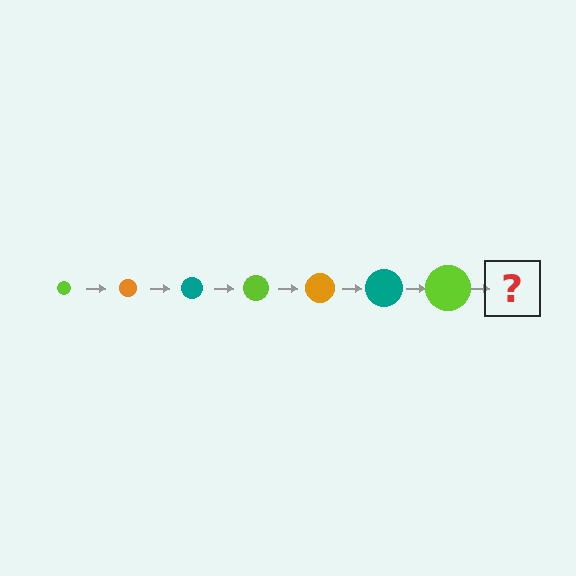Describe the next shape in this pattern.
It should be an orange circle, larger than the previous one.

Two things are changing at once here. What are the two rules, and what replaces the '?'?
The two rules are that the circle grows larger each step and the color cycles through lime, orange, and teal. The '?' should be an orange circle, larger than the previous one.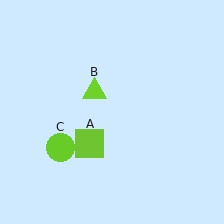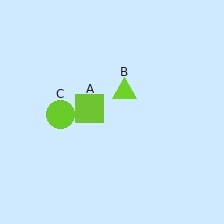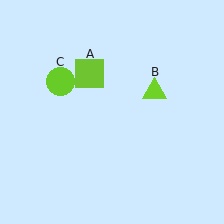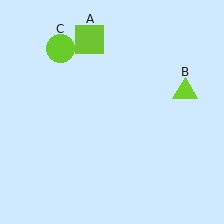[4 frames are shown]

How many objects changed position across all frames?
3 objects changed position: lime square (object A), lime triangle (object B), lime circle (object C).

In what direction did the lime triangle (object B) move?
The lime triangle (object B) moved right.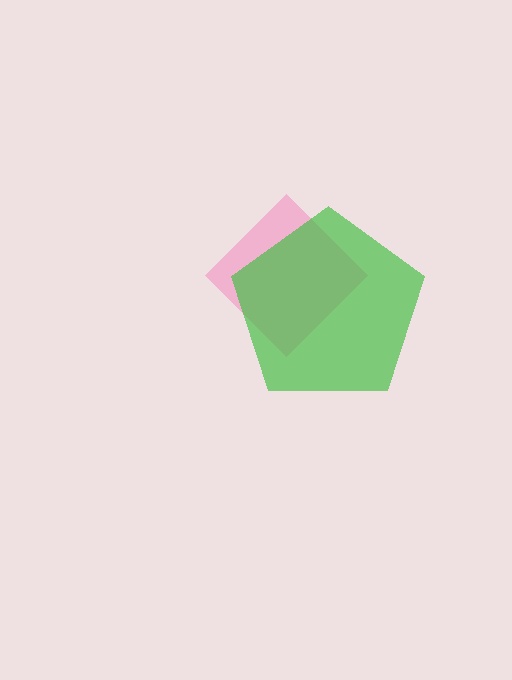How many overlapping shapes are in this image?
There are 2 overlapping shapes in the image.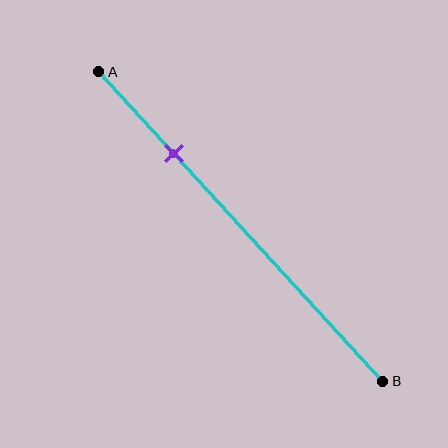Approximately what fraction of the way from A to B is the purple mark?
The purple mark is approximately 25% of the way from A to B.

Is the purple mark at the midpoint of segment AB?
No, the mark is at about 25% from A, not at the 50% midpoint.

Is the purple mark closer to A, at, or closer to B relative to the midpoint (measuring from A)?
The purple mark is closer to point A than the midpoint of segment AB.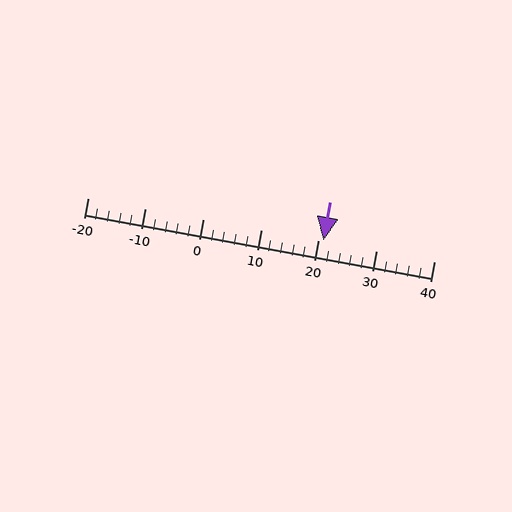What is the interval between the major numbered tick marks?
The major tick marks are spaced 10 units apart.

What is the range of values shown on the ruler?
The ruler shows values from -20 to 40.